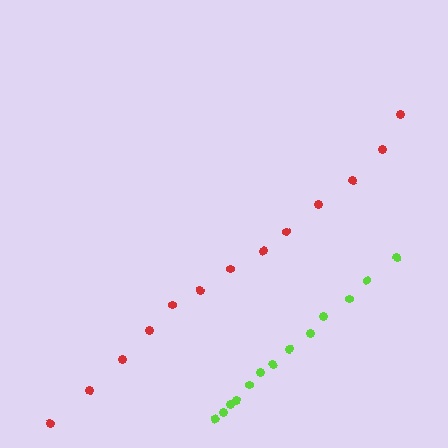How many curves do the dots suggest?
There are 2 distinct paths.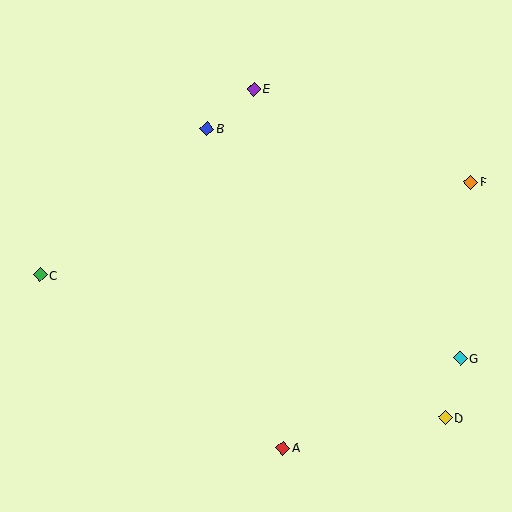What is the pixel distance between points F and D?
The distance between F and D is 237 pixels.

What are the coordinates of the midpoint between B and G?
The midpoint between B and G is at (334, 244).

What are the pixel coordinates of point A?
Point A is at (283, 448).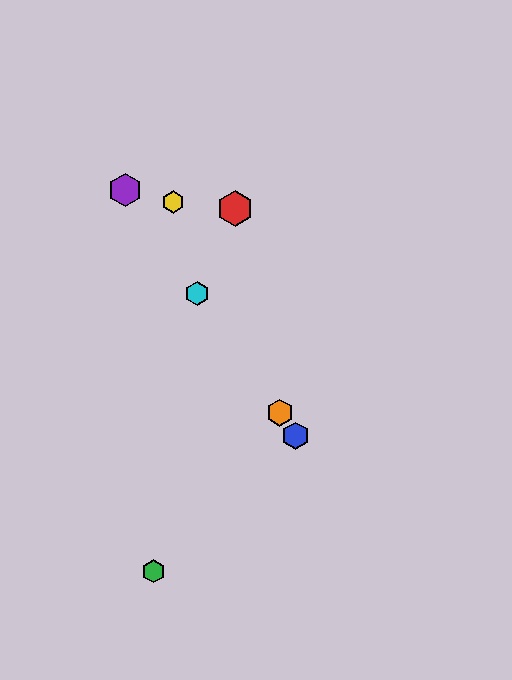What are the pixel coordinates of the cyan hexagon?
The cyan hexagon is at (197, 294).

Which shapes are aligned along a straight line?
The blue hexagon, the purple hexagon, the orange hexagon, the cyan hexagon are aligned along a straight line.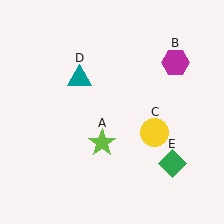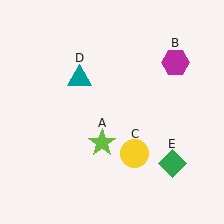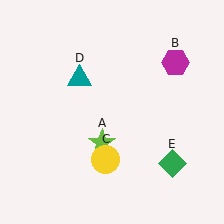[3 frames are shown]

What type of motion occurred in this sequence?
The yellow circle (object C) rotated clockwise around the center of the scene.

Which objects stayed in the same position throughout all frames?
Lime star (object A) and magenta hexagon (object B) and teal triangle (object D) and green diamond (object E) remained stationary.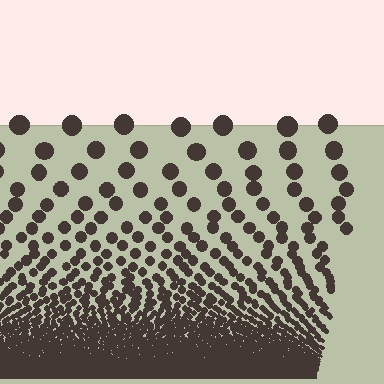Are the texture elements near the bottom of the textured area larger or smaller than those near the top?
Smaller. The gradient is inverted — elements near the bottom are smaller and denser.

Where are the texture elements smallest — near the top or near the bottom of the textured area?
Near the bottom.